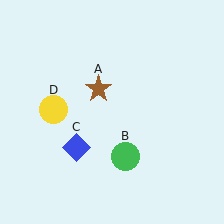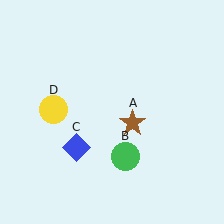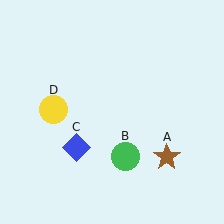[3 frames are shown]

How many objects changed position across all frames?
1 object changed position: brown star (object A).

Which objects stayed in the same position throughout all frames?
Green circle (object B) and blue diamond (object C) and yellow circle (object D) remained stationary.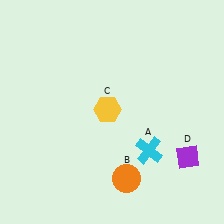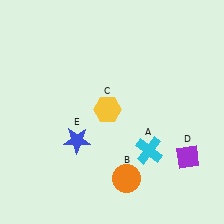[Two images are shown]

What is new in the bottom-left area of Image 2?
A blue star (E) was added in the bottom-left area of Image 2.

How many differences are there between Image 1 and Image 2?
There is 1 difference between the two images.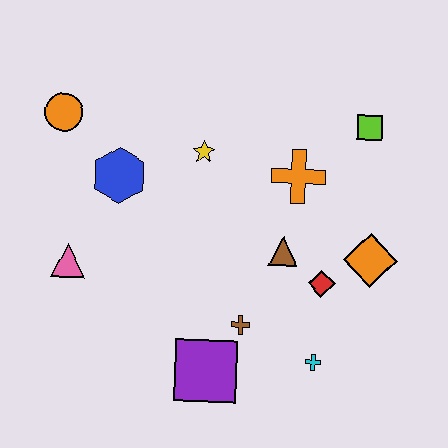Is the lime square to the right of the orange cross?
Yes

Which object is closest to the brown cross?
The purple square is closest to the brown cross.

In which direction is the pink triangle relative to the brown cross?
The pink triangle is to the left of the brown cross.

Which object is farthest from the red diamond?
The orange circle is farthest from the red diamond.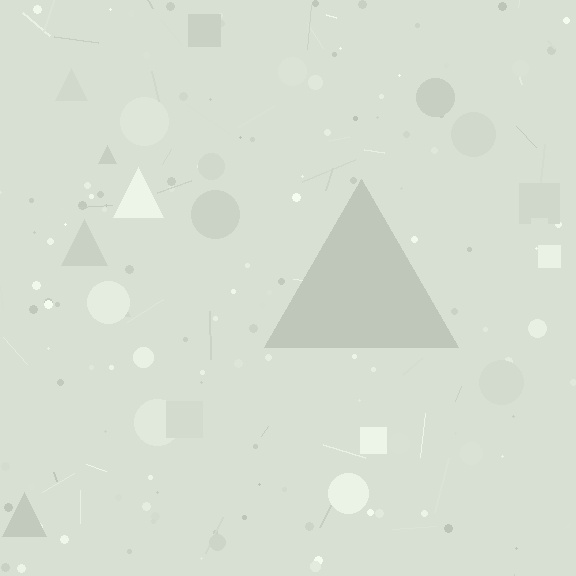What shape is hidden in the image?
A triangle is hidden in the image.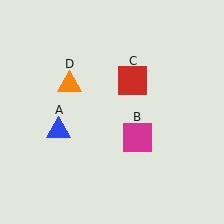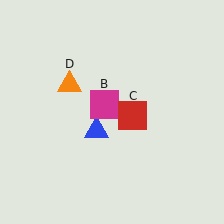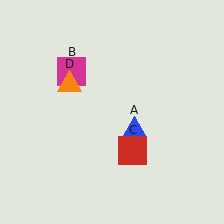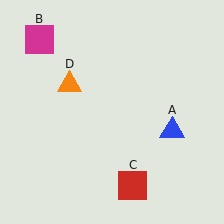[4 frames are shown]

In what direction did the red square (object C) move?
The red square (object C) moved down.